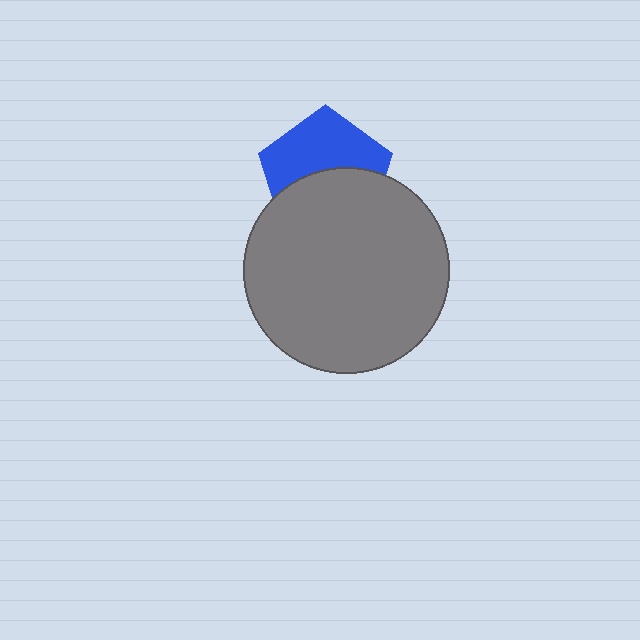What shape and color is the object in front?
The object in front is a gray circle.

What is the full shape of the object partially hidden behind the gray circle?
The partially hidden object is a blue pentagon.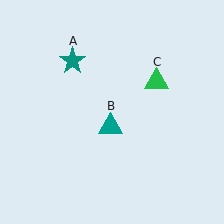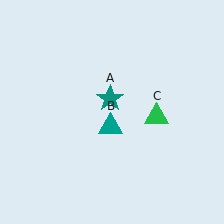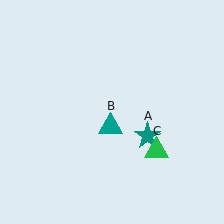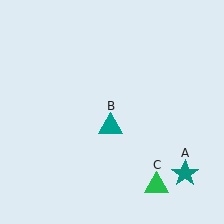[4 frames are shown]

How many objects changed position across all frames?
2 objects changed position: teal star (object A), green triangle (object C).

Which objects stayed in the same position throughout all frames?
Teal triangle (object B) remained stationary.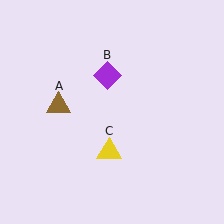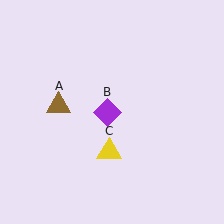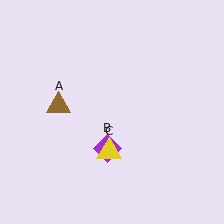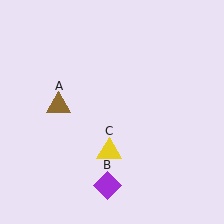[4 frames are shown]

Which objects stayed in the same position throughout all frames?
Brown triangle (object A) and yellow triangle (object C) remained stationary.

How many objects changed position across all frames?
1 object changed position: purple diamond (object B).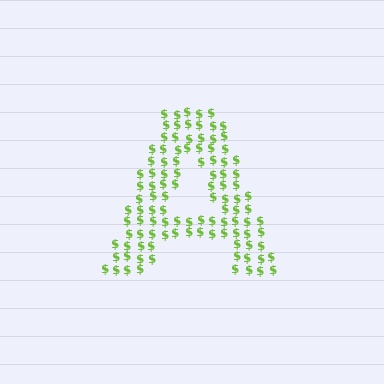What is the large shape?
The large shape is the letter A.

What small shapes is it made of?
It is made of small dollar signs.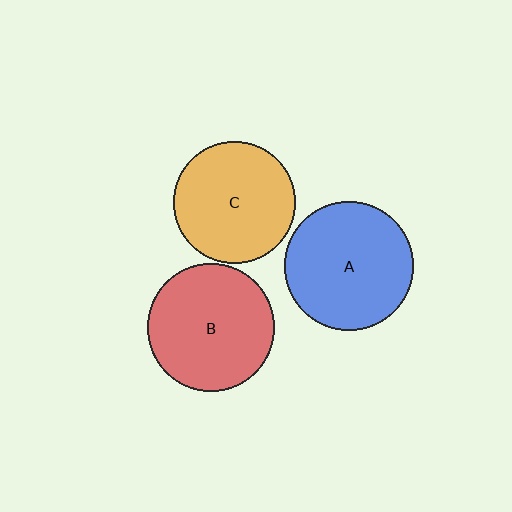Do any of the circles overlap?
No, none of the circles overlap.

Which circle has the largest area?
Circle A (blue).